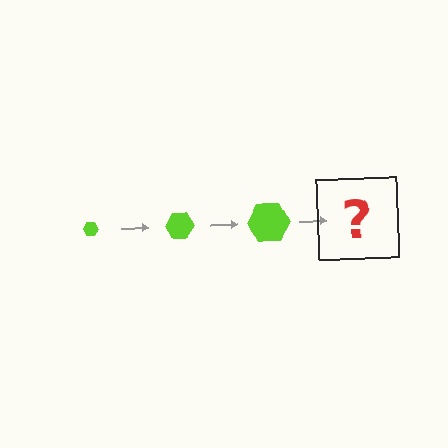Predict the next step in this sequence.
The next step is a lime hexagon, larger than the previous one.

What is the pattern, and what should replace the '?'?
The pattern is that the hexagon gets progressively larger each step. The '?' should be a lime hexagon, larger than the previous one.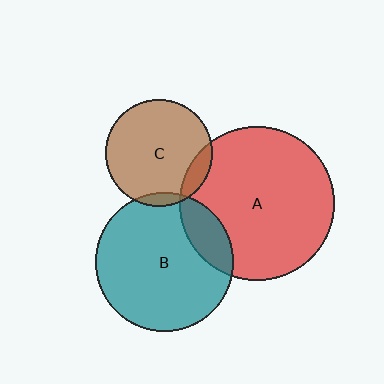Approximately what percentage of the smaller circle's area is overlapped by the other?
Approximately 15%.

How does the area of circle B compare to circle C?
Approximately 1.7 times.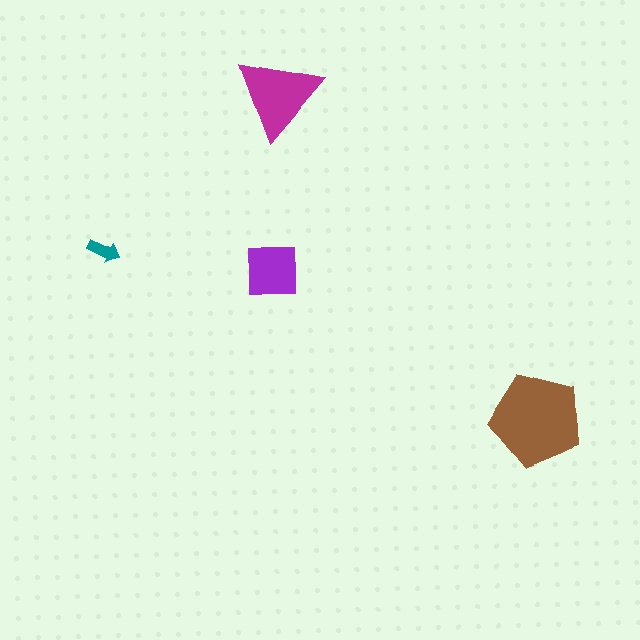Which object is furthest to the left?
The teal arrow is leftmost.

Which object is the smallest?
The teal arrow.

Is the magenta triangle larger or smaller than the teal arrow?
Larger.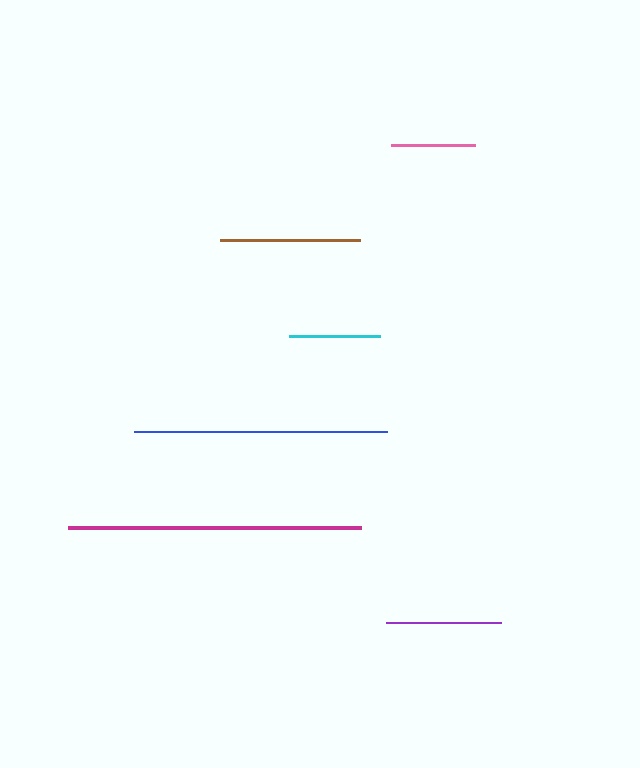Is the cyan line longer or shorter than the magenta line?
The magenta line is longer than the cyan line.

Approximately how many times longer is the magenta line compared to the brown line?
The magenta line is approximately 2.1 times the length of the brown line.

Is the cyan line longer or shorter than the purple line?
The purple line is longer than the cyan line.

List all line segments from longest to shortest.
From longest to shortest: magenta, blue, brown, purple, cyan, pink.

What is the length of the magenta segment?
The magenta segment is approximately 294 pixels long.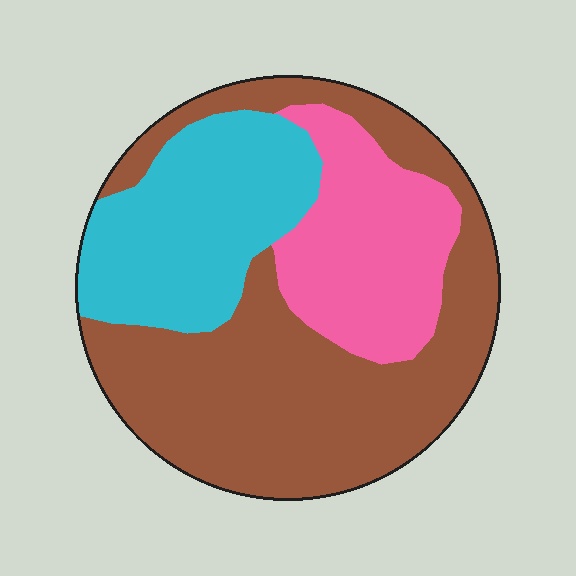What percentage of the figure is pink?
Pink takes up about one fifth (1/5) of the figure.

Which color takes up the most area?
Brown, at roughly 50%.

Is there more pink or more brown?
Brown.